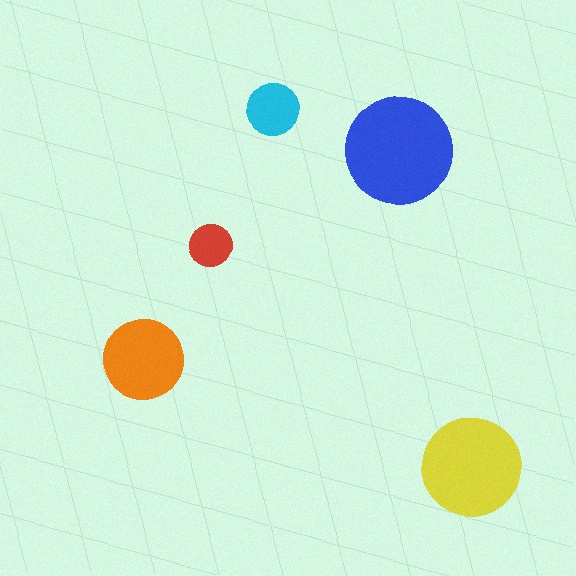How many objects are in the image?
There are 5 objects in the image.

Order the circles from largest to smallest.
the blue one, the yellow one, the orange one, the cyan one, the red one.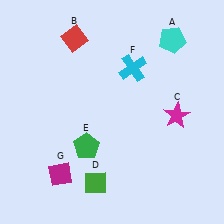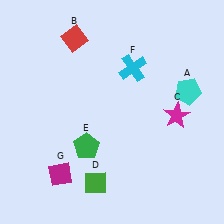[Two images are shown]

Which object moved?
The cyan pentagon (A) moved down.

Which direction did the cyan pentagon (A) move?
The cyan pentagon (A) moved down.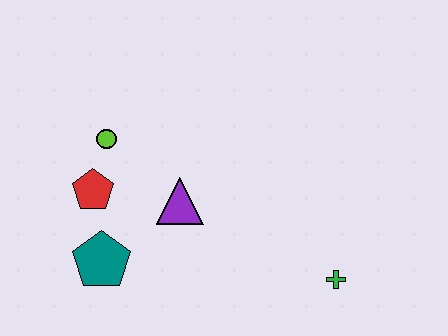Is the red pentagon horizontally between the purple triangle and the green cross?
No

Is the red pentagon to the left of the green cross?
Yes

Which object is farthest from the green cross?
The lime circle is farthest from the green cross.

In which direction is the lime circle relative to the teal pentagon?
The lime circle is above the teal pentagon.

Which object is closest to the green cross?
The purple triangle is closest to the green cross.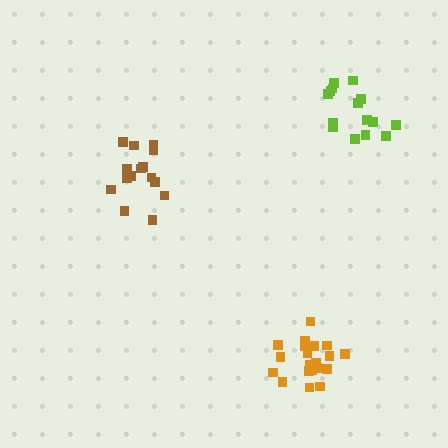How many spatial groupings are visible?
There are 3 spatial groupings.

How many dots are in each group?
Group 1: 15 dots, Group 2: 20 dots, Group 3: 15 dots (50 total).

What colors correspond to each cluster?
The clusters are colored: brown, orange, lime.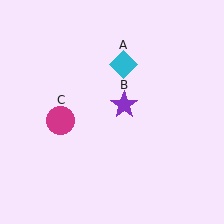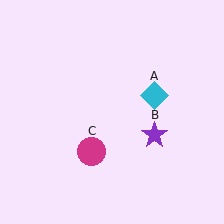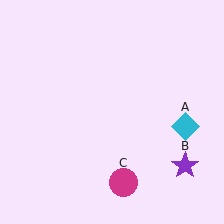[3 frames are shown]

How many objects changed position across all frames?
3 objects changed position: cyan diamond (object A), purple star (object B), magenta circle (object C).